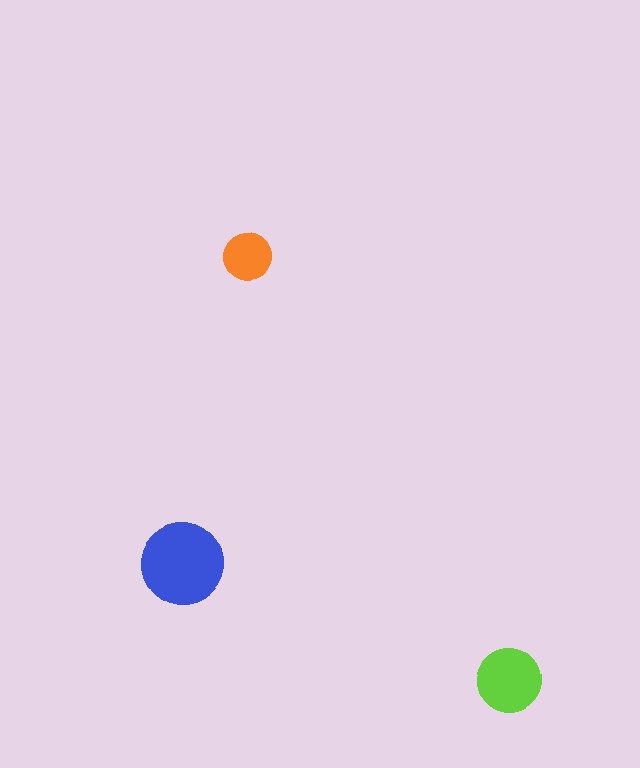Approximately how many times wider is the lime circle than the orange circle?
About 1.5 times wider.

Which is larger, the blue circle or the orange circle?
The blue one.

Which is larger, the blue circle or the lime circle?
The blue one.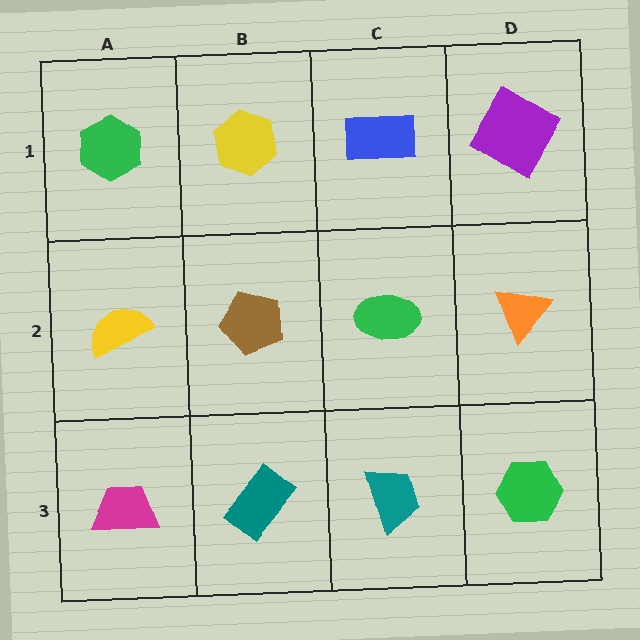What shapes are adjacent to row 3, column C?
A green ellipse (row 2, column C), a teal rectangle (row 3, column B), a green hexagon (row 3, column D).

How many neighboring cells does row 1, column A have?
2.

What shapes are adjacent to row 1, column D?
An orange triangle (row 2, column D), a blue rectangle (row 1, column C).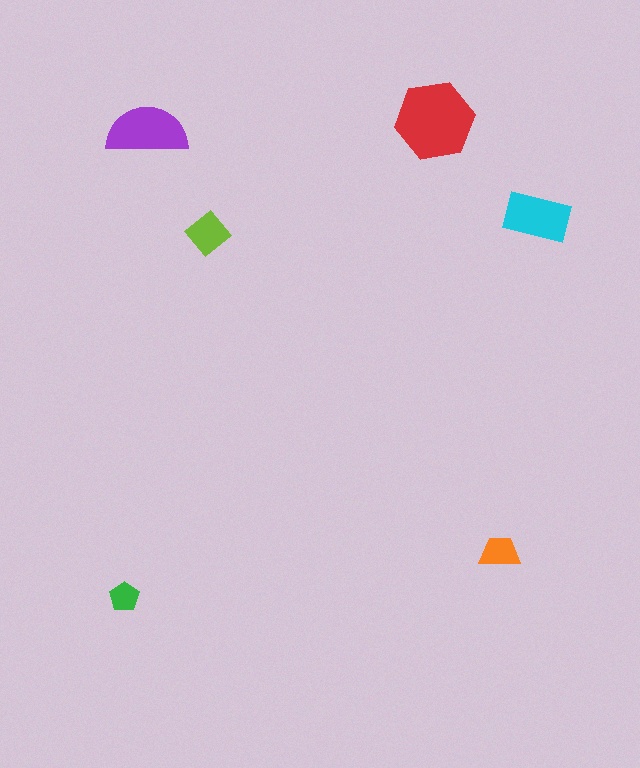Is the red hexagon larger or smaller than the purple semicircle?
Larger.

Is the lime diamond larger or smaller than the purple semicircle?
Smaller.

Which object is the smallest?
The green pentagon.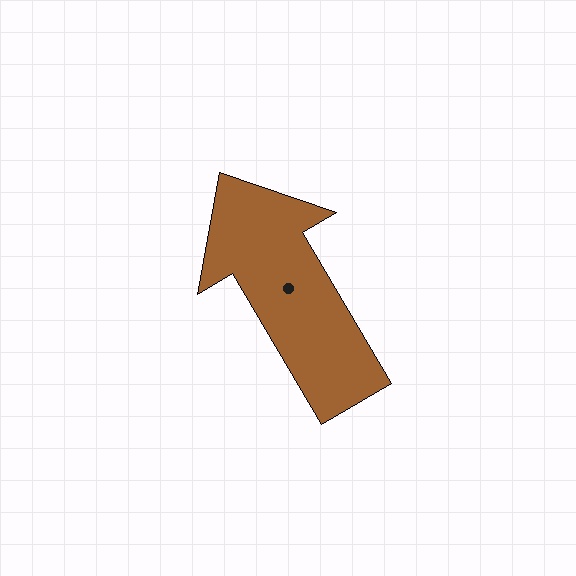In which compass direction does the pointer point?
Northwest.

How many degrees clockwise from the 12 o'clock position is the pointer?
Approximately 329 degrees.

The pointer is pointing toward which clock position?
Roughly 11 o'clock.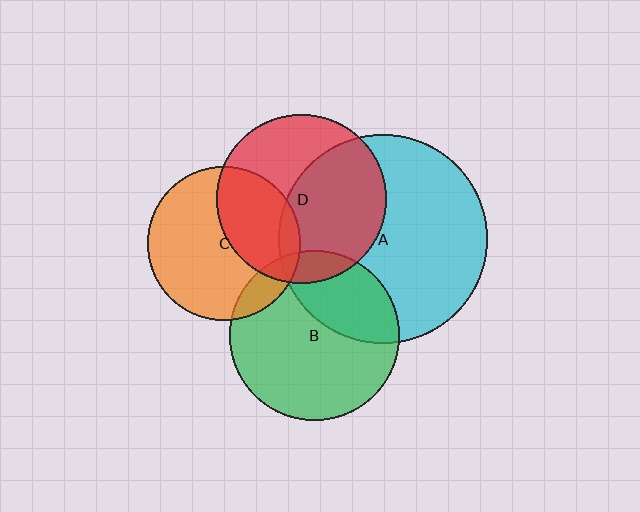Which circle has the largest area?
Circle A (cyan).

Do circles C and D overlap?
Yes.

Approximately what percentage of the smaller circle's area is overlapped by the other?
Approximately 35%.